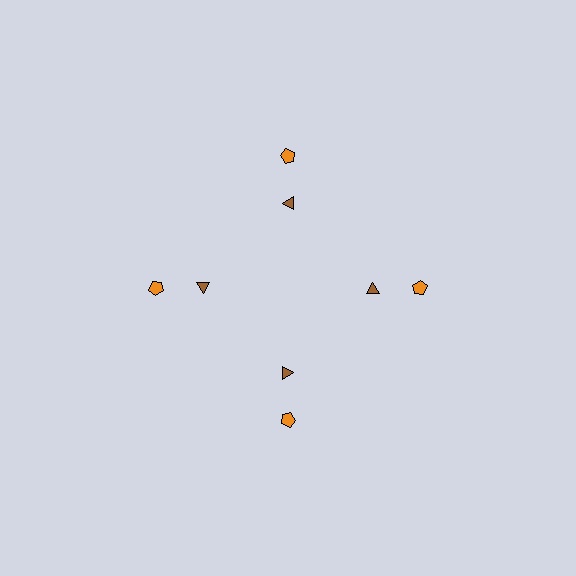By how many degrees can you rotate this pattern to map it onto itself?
The pattern maps onto itself every 90 degrees of rotation.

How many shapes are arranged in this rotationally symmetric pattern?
There are 8 shapes, arranged in 4 groups of 2.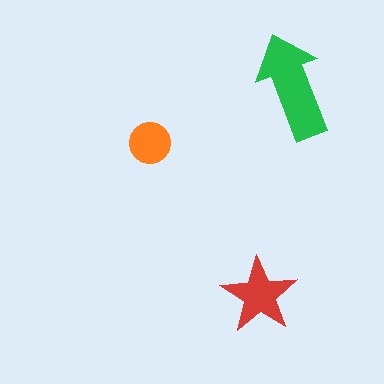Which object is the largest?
The green arrow.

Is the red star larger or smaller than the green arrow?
Smaller.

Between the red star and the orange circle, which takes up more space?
The red star.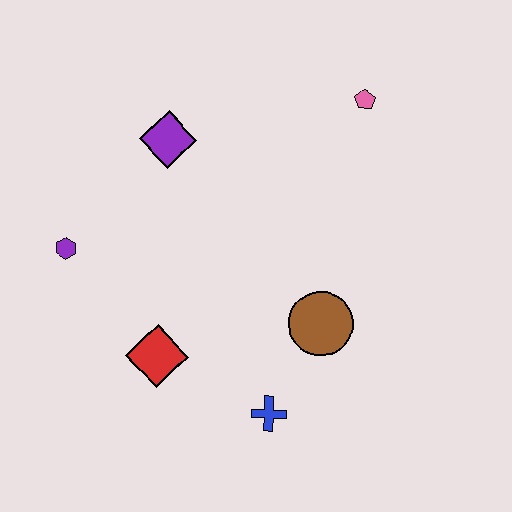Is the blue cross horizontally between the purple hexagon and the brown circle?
Yes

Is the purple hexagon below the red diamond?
No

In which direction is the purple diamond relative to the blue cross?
The purple diamond is above the blue cross.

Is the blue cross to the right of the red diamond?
Yes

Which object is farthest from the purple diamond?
The blue cross is farthest from the purple diamond.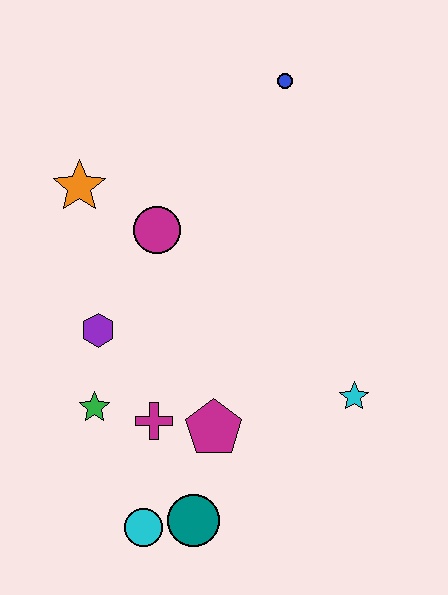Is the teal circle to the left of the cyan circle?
No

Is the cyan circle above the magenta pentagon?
No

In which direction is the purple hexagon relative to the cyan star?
The purple hexagon is to the left of the cyan star.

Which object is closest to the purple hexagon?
The green star is closest to the purple hexagon.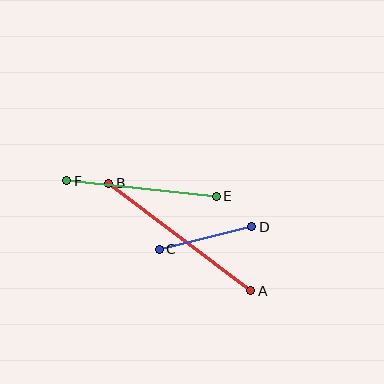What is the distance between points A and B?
The distance is approximately 178 pixels.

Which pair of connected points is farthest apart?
Points A and B are farthest apart.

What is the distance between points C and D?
The distance is approximately 95 pixels.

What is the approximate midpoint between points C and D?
The midpoint is at approximately (205, 238) pixels.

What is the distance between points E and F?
The distance is approximately 150 pixels.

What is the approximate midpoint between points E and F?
The midpoint is at approximately (141, 188) pixels.